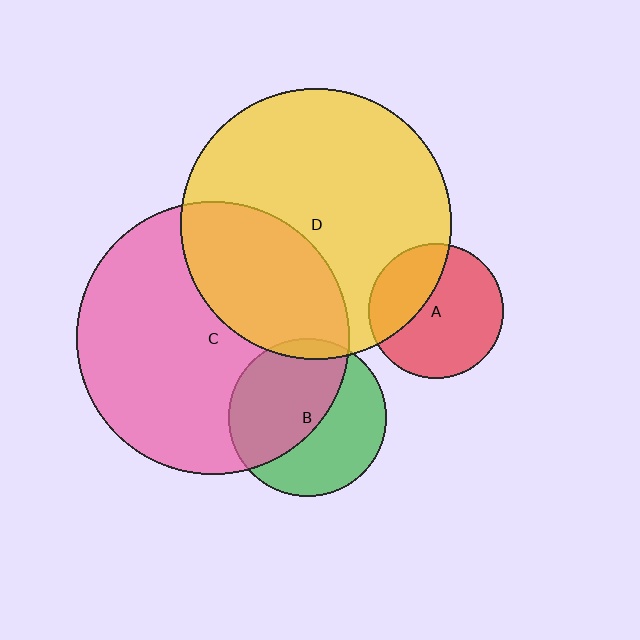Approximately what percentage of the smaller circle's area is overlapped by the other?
Approximately 5%.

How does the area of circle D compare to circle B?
Approximately 3.0 times.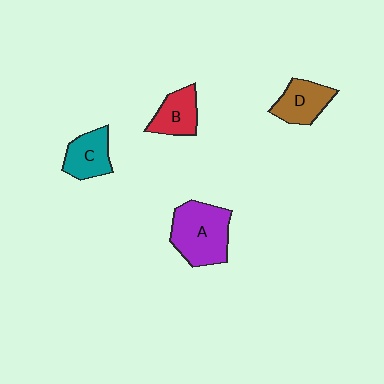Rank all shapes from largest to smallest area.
From largest to smallest: A (purple), D (brown), C (teal), B (red).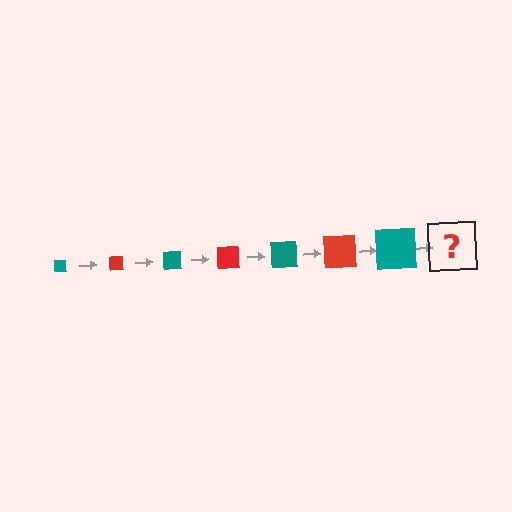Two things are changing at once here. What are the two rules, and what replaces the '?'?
The two rules are that the square grows larger each step and the color cycles through teal and red. The '?' should be a red square, larger than the previous one.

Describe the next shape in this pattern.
It should be a red square, larger than the previous one.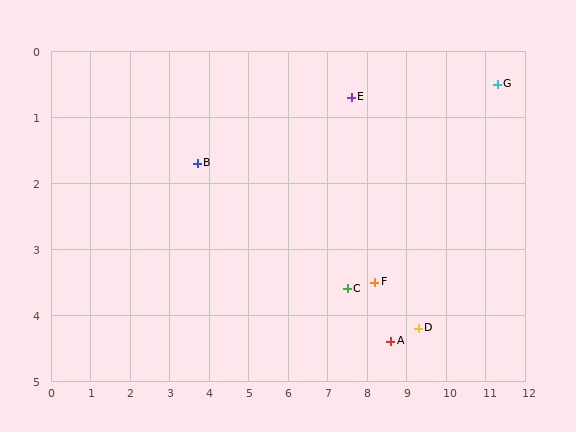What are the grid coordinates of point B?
Point B is at approximately (3.7, 1.7).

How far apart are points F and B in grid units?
Points F and B are about 4.8 grid units apart.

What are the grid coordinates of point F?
Point F is at approximately (8.2, 3.5).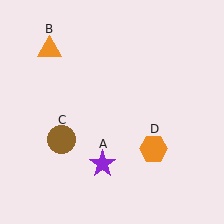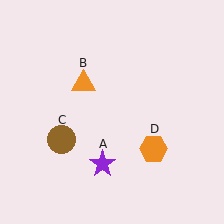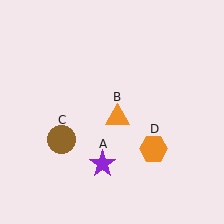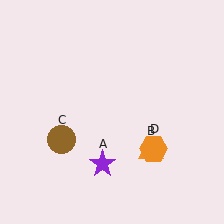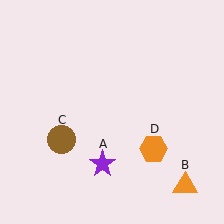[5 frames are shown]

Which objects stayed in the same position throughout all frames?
Purple star (object A) and brown circle (object C) and orange hexagon (object D) remained stationary.